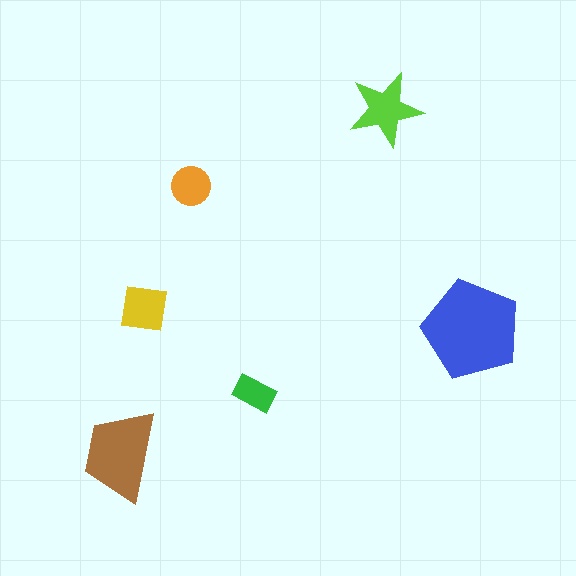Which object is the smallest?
The green rectangle.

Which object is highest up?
The lime star is topmost.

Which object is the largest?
The blue pentagon.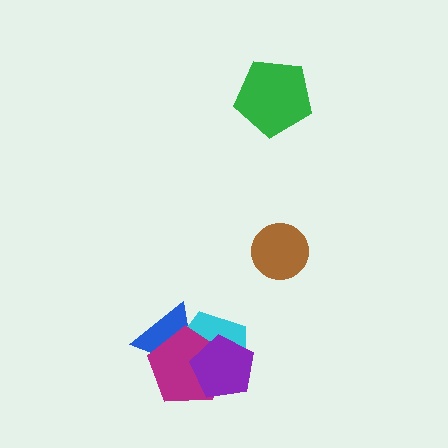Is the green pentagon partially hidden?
No, no other shape covers it.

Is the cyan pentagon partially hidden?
Yes, it is partially covered by another shape.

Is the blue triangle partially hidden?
Yes, it is partially covered by another shape.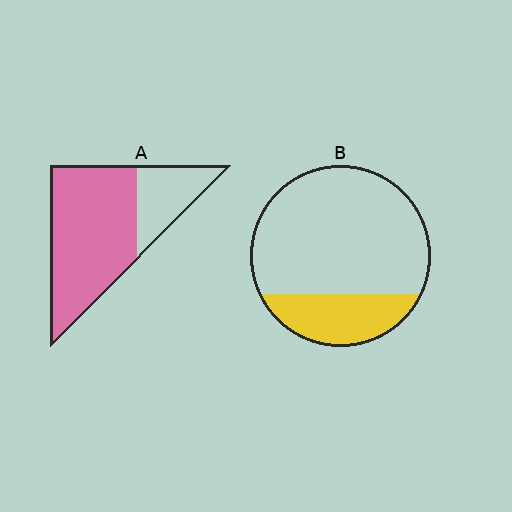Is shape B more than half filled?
No.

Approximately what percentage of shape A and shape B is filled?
A is approximately 75% and B is approximately 25%.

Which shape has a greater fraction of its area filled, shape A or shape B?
Shape A.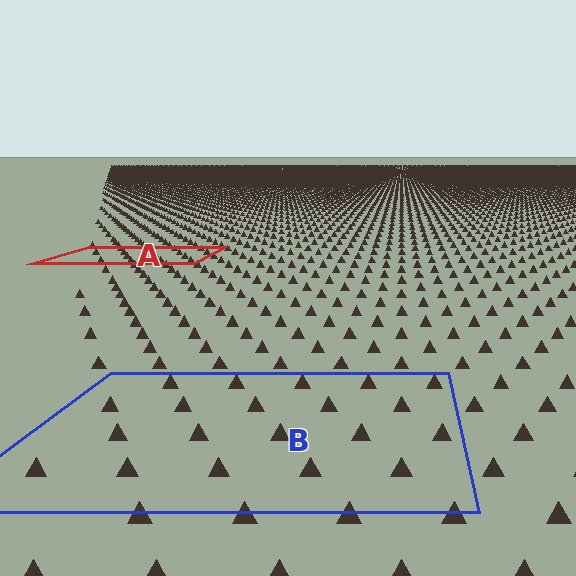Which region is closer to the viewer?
Region B is closer. The texture elements there are larger and more spread out.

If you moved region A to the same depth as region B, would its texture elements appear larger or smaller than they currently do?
They would appear larger. At a closer depth, the same texture elements are projected at a bigger on-screen size.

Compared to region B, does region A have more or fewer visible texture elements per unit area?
Region A has more texture elements per unit area — they are packed more densely because it is farther away.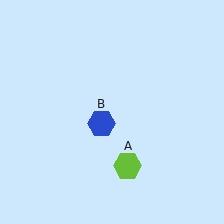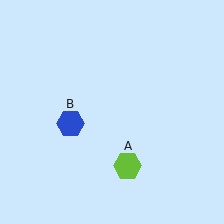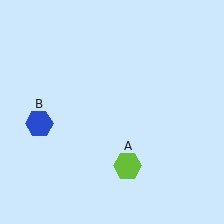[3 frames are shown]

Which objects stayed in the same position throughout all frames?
Lime hexagon (object A) remained stationary.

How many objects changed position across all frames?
1 object changed position: blue hexagon (object B).